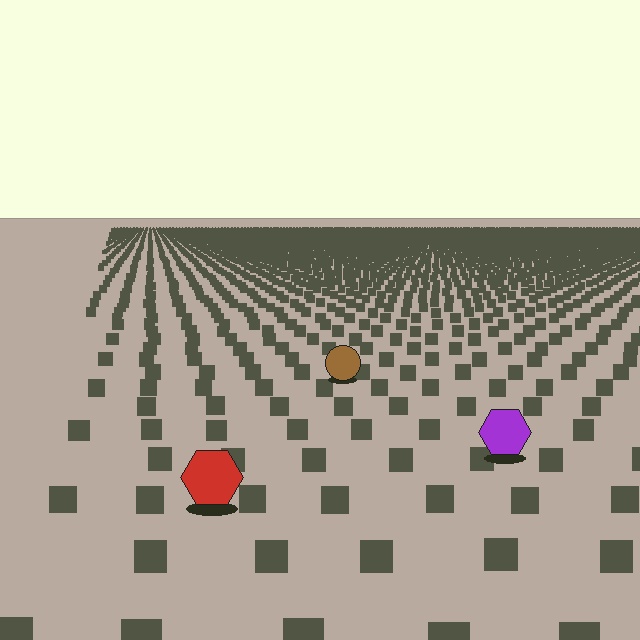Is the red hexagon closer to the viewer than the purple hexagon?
Yes. The red hexagon is closer — you can tell from the texture gradient: the ground texture is coarser near it.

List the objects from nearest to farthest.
From nearest to farthest: the red hexagon, the purple hexagon, the brown circle.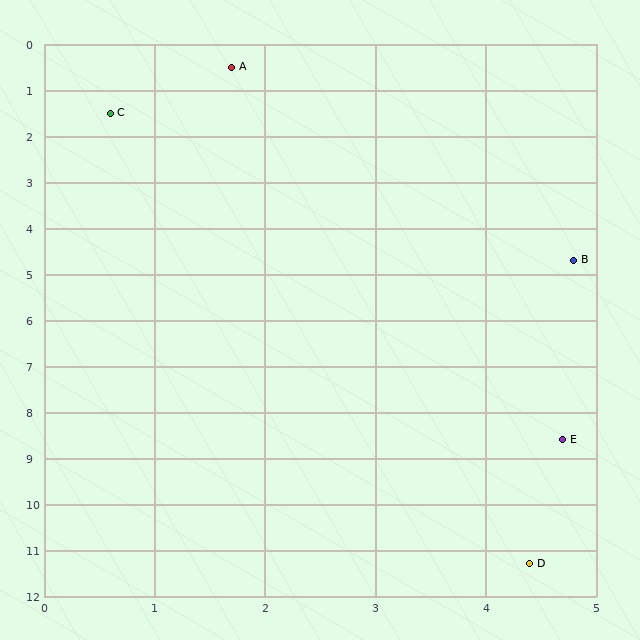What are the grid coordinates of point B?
Point B is at approximately (4.8, 4.7).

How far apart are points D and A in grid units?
Points D and A are about 11.1 grid units apart.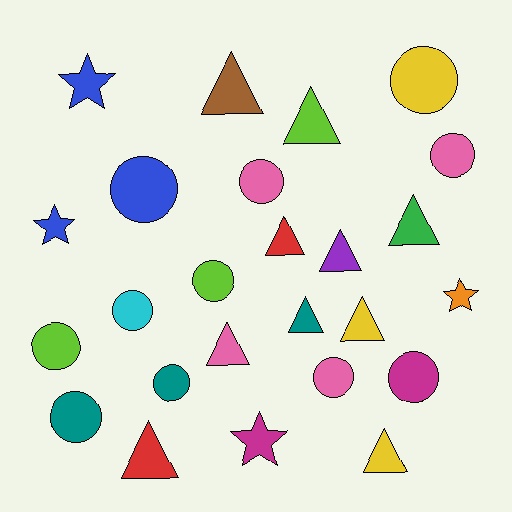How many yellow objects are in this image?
There are 3 yellow objects.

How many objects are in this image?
There are 25 objects.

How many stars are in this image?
There are 4 stars.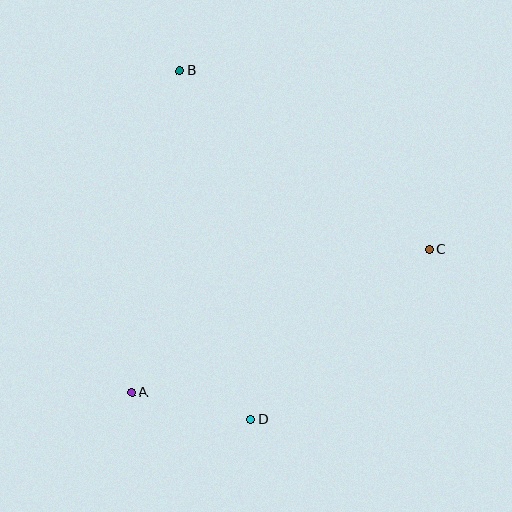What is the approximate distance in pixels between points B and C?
The distance between B and C is approximately 307 pixels.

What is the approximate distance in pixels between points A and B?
The distance between A and B is approximately 325 pixels.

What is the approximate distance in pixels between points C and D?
The distance between C and D is approximately 246 pixels.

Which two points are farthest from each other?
Points B and D are farthest from each other.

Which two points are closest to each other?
Points A and D are closest to each other.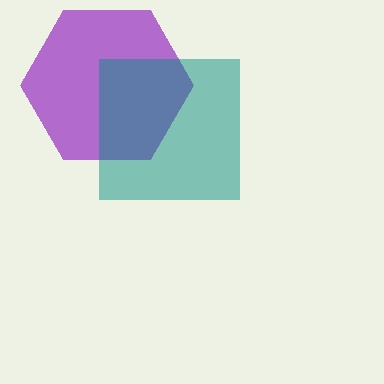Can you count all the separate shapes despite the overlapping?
Yes, there are 2 separate shapes.